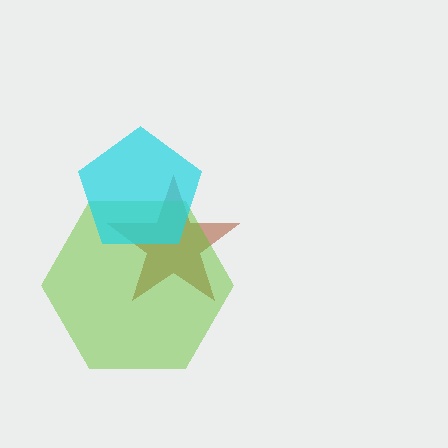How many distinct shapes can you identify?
There are 3 distinct shapes: a brown star, a lime hexagon, a cyan pentagon.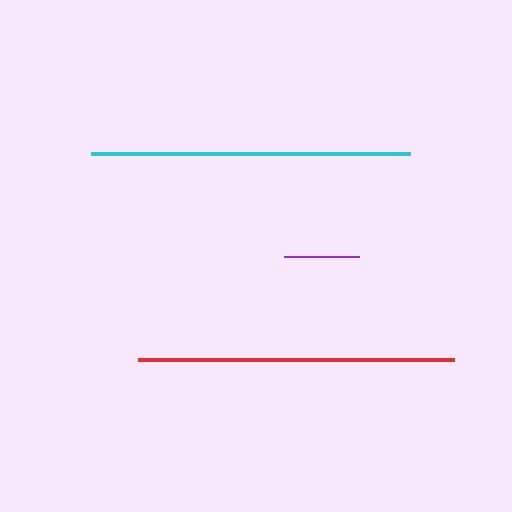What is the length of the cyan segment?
The cyan segment is approximately 319 pixels long.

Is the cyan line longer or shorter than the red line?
The cyan line is longer than the red line.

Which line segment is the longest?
The cyan line is the longest at approximately 319 pixels.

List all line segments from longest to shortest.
From longest to shortest: cyan, red, purple.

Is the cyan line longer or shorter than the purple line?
The cyan line is longer than the purple line.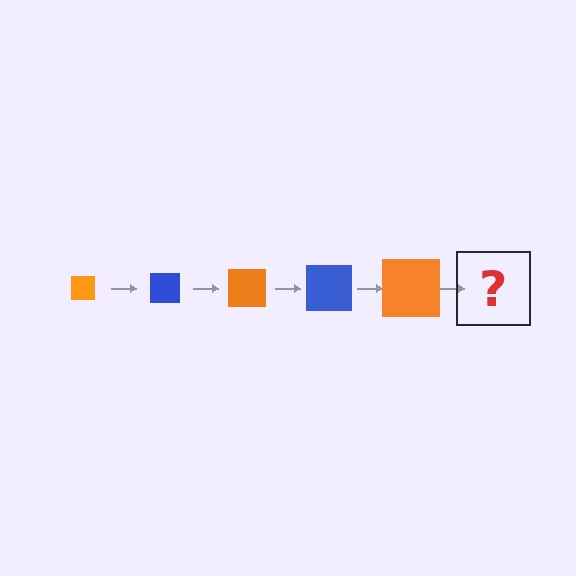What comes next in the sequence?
The next element should be a blue square, larger than the previous one.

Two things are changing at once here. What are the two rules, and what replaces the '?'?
The two rules are that the square grows larger each step and the color cycles through orange and blue. The '?' should be a blue square, larger than the previous one.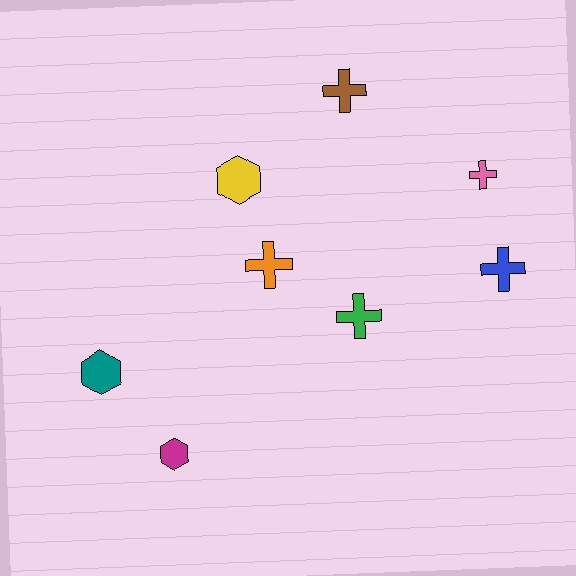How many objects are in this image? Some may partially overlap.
There are 8 objects.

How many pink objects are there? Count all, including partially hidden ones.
There is 1 pink object.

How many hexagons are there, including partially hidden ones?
There are 3 hexagons.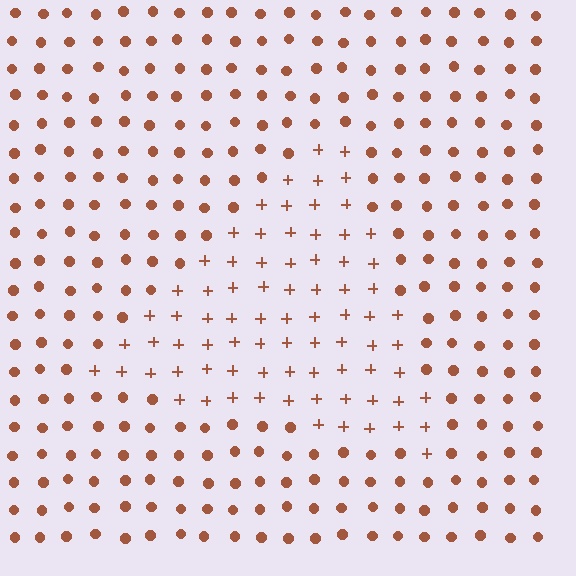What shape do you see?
I see a triangle.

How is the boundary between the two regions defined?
The boundary is defined by a change in element shape: plus signs inside vs. circles outside. All elements share the same color and spacing.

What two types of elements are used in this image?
The image uses plus signs inside the triangle region and circles outside it.